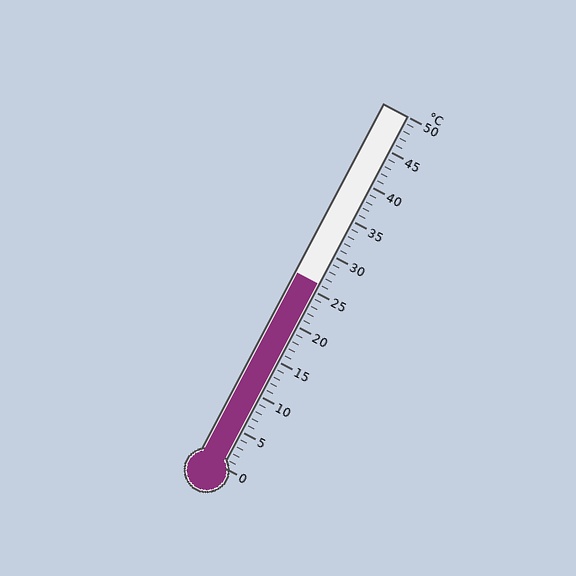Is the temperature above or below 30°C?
The temperature is below 30°C.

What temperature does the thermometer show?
The thermometer shows approximately 26°C.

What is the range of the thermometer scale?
The thermometer scale ranges from 0°C to 50°C.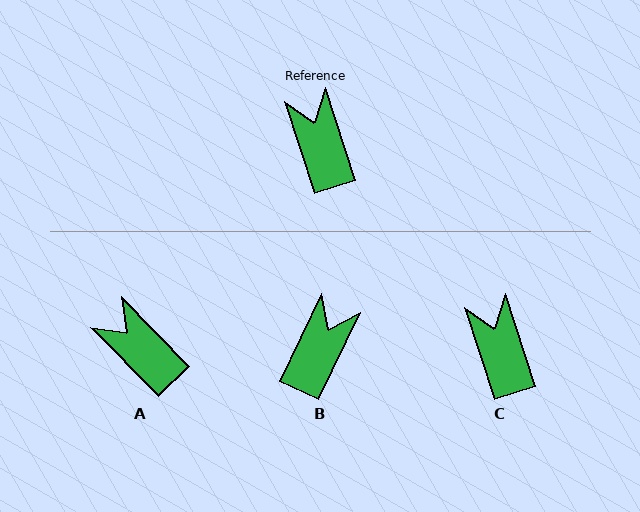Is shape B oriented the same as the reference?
No, it is off by about 43 degrees.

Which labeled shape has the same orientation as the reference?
C.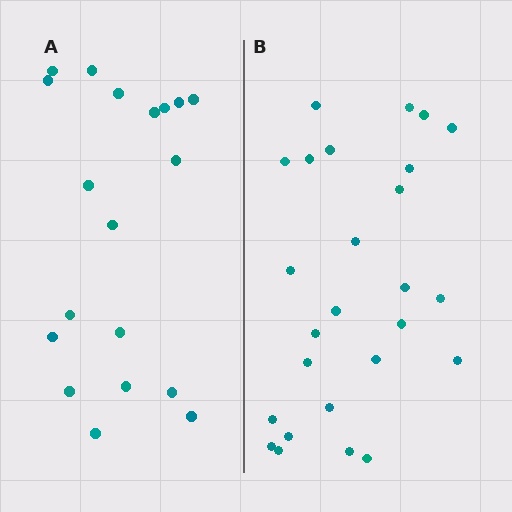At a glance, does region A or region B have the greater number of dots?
Region B (the right region) has more dots.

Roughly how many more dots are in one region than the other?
Region B has roughly 8 or so more dots than region A.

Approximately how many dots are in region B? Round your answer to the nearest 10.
About 30 dots. (The exact count is 26, which rounds to 30.)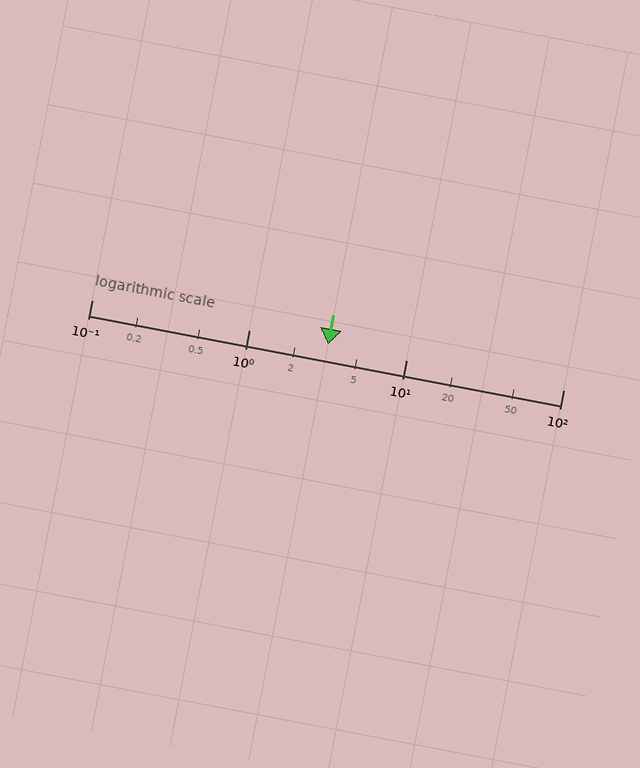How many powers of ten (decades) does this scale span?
The scale spans 3 decades, from 0.1 to 100.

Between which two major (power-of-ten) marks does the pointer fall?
The pointer is between 1 and 10.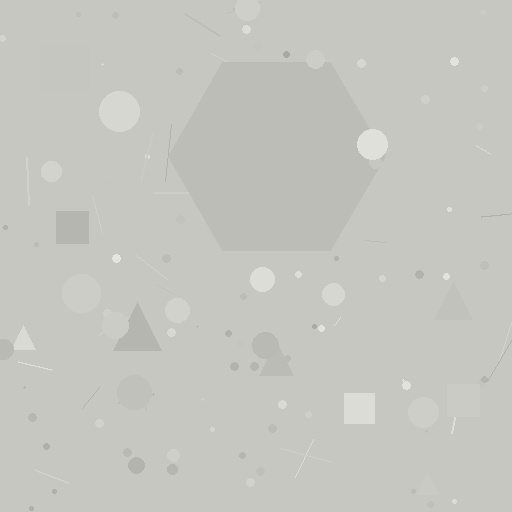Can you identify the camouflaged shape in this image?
The camouflaged shape is a hexagon.